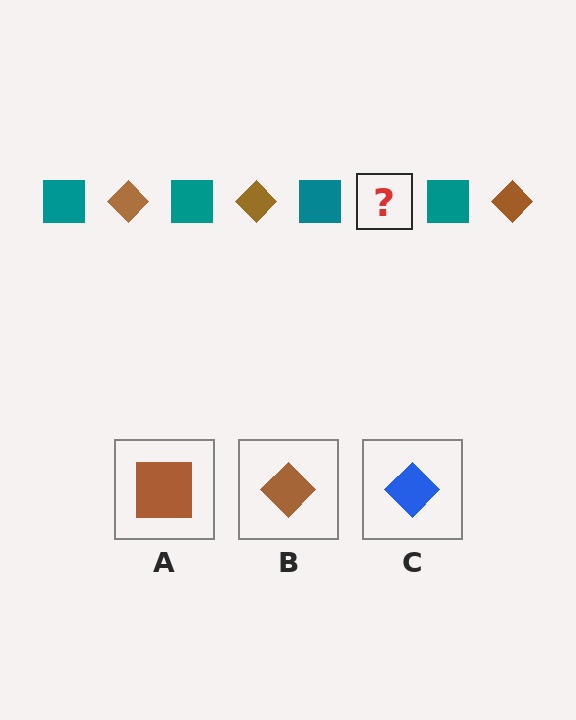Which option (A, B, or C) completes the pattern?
B.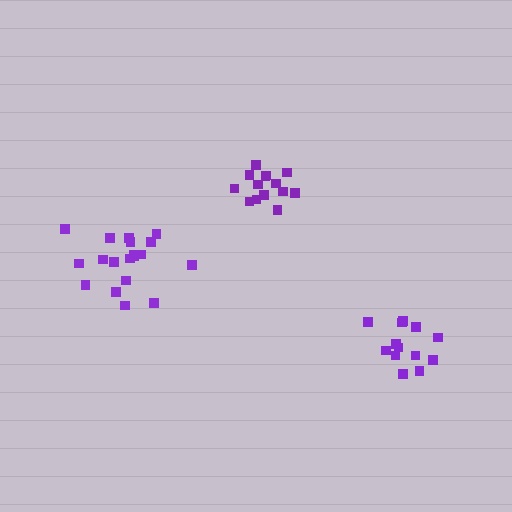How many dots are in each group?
Group 1: 14 dots, Group 2: 13 dots, Group 3: 19 dots (46 total).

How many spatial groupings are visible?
There are 3 spatial groupings.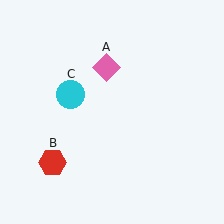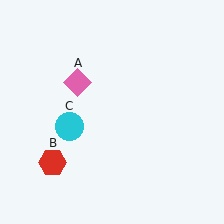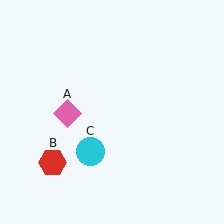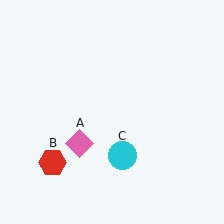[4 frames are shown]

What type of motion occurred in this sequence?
The pink diamond (object A), cyan circle (object C) rotated counterclockwise around the center of the scene.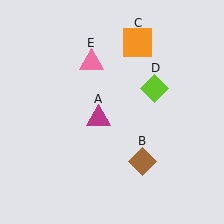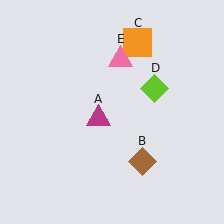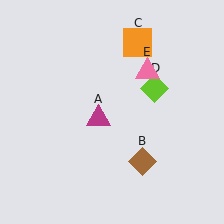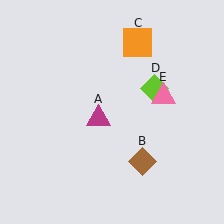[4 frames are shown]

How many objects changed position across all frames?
1 object changed position: pink triangle (object E).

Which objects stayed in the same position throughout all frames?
Magenta triangle (object A) and brown diamond (object B) and orange square (object C) and lime diamond (object D) remained stationary.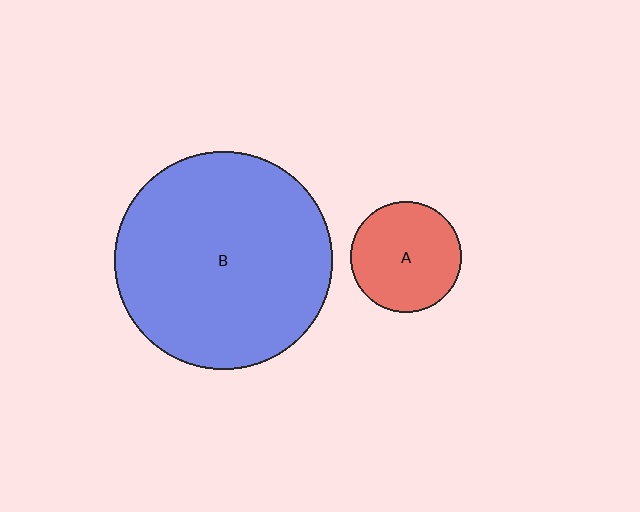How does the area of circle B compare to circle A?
Approximately 3.8 times.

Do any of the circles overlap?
No, none of the circles overlap.